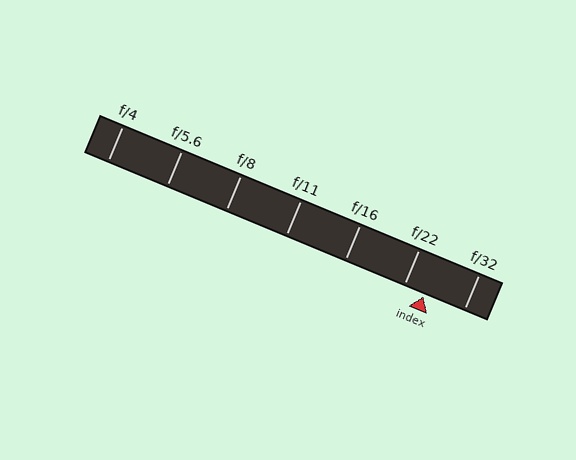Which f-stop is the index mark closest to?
The index mark is closest to f/22.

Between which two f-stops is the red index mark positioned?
The index mark is between f/22 and f/32.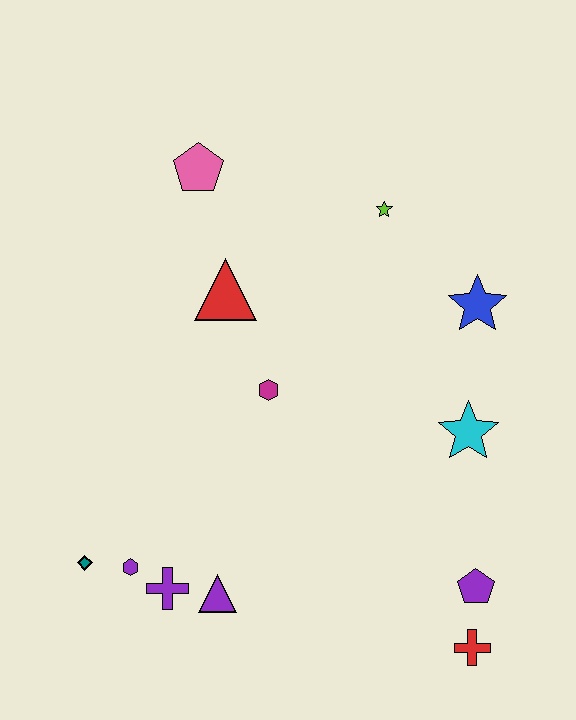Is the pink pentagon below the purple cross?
No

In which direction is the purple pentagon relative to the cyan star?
The purple pentagon is below the cyan star.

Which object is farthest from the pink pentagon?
The red cross is farthest from the pink pentagon.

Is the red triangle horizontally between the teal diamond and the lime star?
Yes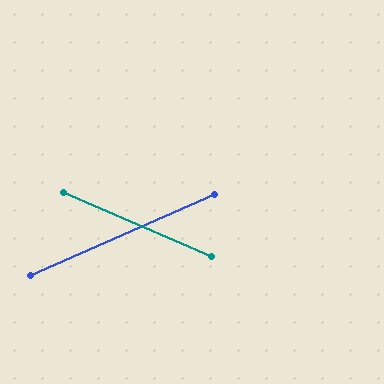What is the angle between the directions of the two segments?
Approximately 47 degrees.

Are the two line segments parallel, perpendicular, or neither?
Neither parallel nor perpendicular — they differ by about 47°.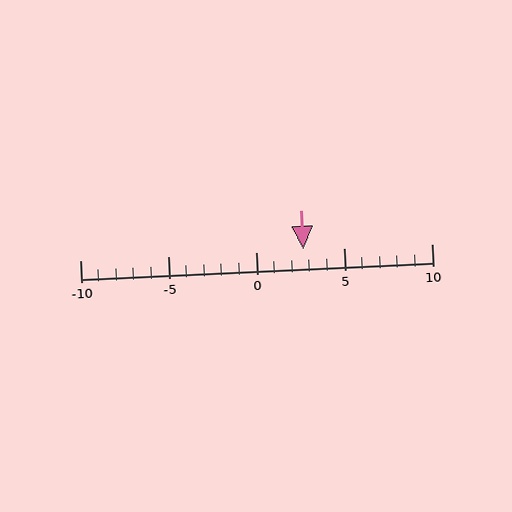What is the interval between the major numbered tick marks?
The major tick marks are spaced 5 units apart.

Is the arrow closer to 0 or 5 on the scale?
The arrow is closer to 5.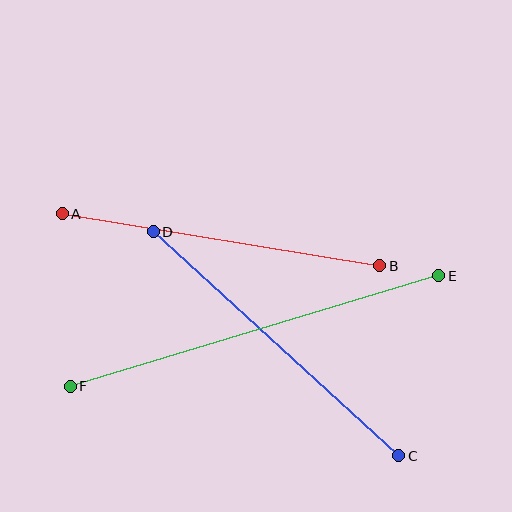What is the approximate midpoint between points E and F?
The midpoint is at approximately (255, 331) pixels.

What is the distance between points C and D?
The distance is approximately 332 pixels.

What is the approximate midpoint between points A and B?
The midpoint is at approximately (221, 240) pixels.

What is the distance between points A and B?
The distance is approximately 322 pixels.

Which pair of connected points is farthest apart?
Points E and F are farthest apart.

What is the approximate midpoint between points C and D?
The midpoint is at approximately (276, 344) pixels.